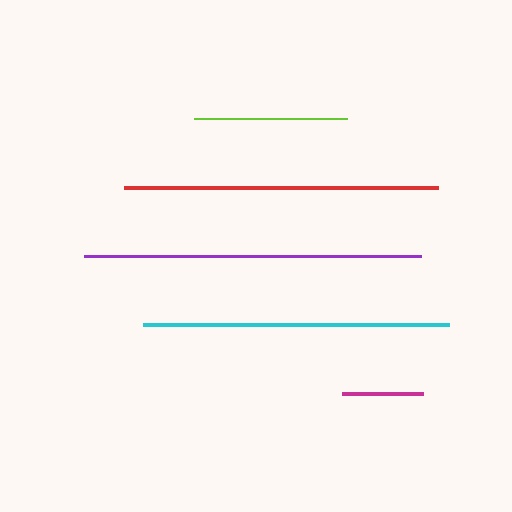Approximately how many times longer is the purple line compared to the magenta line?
The purple line is approximately 4.2 times the length of the magenta line.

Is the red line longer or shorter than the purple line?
The purple line is longer than the red line.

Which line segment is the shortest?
The magenta line is the shortest at approximately 81 pixels.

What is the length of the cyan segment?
The cyan segment is approximately 306 pixels long.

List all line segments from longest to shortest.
From longest to shortest: purple, red, cyan, lime, magenta.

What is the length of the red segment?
The red segment is approximately 313 pixels long.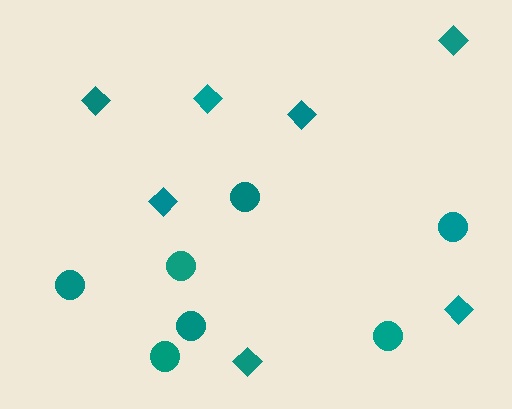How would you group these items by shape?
There are 2 groups: one group of diamonds (7) and one group of circles (7).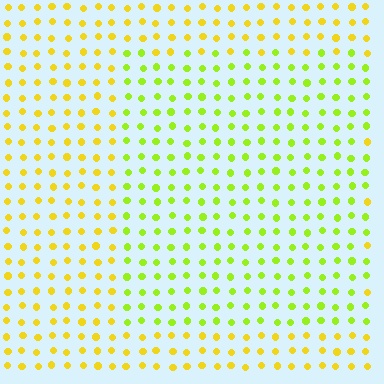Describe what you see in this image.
The image is filled with small yellow elements in a uniform arrangement. A rectangle-shaped region is visible where the elements are tinted to a slightly different hue, forming a subtle color boundary.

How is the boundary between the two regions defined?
The boundary is defined purely by a slight shift in hue (about 33 degrees). Spacing, size, and orientation are identical on both sides.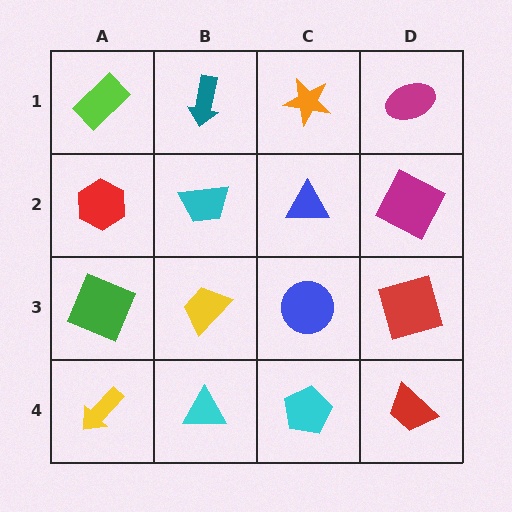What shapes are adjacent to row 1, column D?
A magenta square (row 2, column D), an orange star (row 1, column C).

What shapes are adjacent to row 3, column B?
A cyan trapezoid (row 2, column B), a cyan triangle (row 4, column B), a green square (row 3, column A), a blue circle (row 3, column C).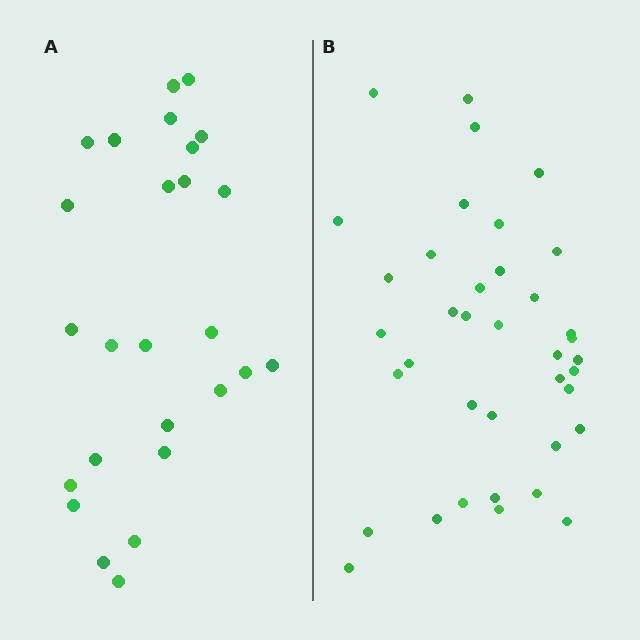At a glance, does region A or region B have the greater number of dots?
Region B (the right region) has more dots.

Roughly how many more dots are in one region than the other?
Region B has roughly 12 or so more dots than region A.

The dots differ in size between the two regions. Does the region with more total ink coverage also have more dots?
No. Region A has more total ink coverage because its dots are larger, but region B actually contains more individual dots. Total area can be misleading — the number of items is what matters here.